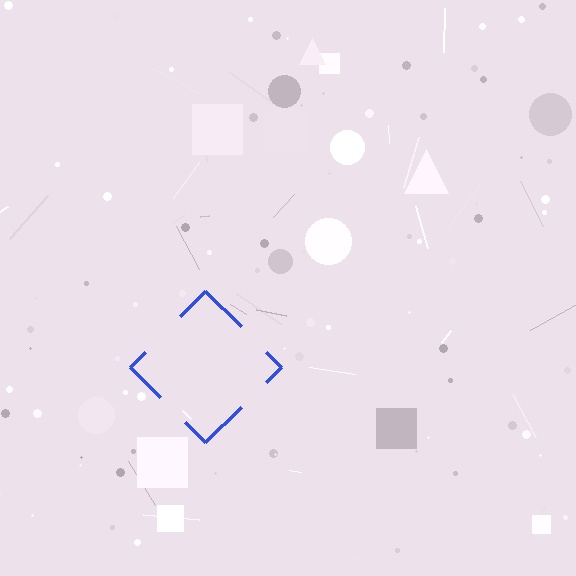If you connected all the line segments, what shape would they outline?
They would outline a diamond.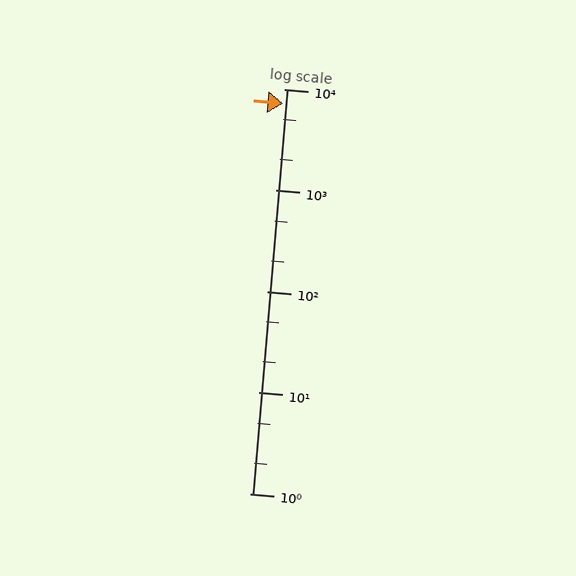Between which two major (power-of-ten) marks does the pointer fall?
The pointer is between 1000 and 10000.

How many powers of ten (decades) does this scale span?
The scale spans 4 decades, from 1 to 10000.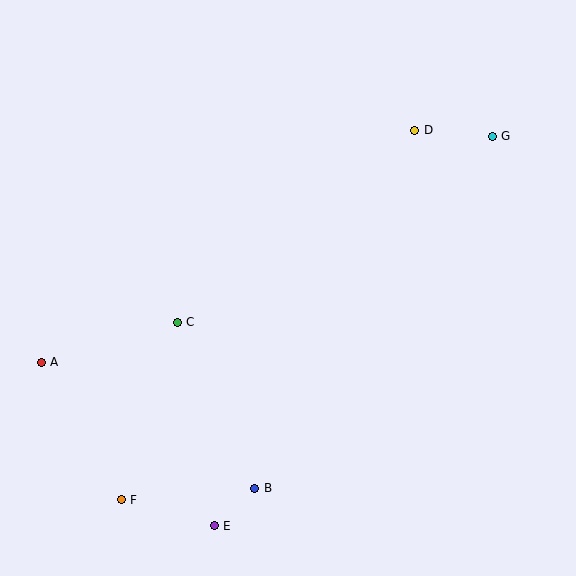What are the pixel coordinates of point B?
Point B is at (255, 488).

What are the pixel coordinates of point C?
Point C is at (177, 322).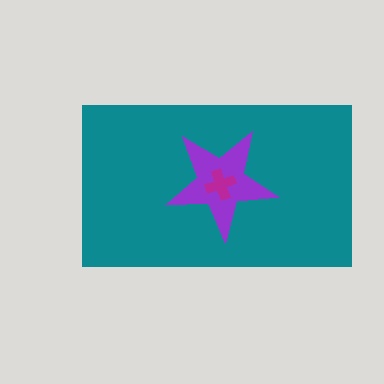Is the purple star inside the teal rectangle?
Yes.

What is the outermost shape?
The teal rectangle.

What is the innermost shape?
The magenta cross.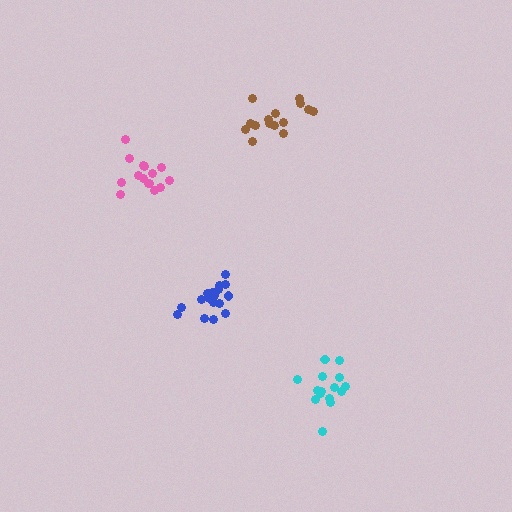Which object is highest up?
The brown cluster is topmost.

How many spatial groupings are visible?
There are 4 spatial groupings.